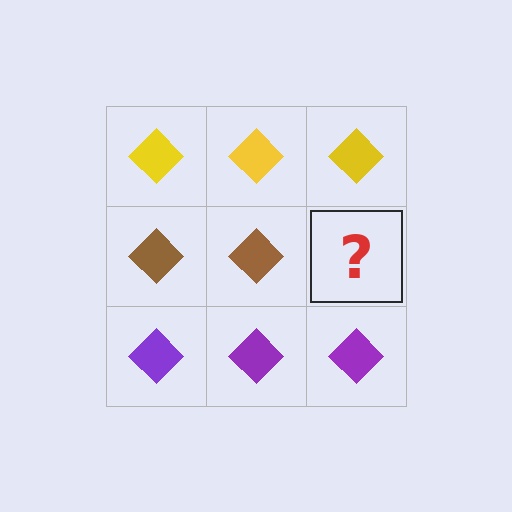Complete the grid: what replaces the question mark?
The question mark should be replaced with a brown diamond.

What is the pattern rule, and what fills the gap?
The rule is that each row has a consistent color. The gap should be filled with a brown diamond.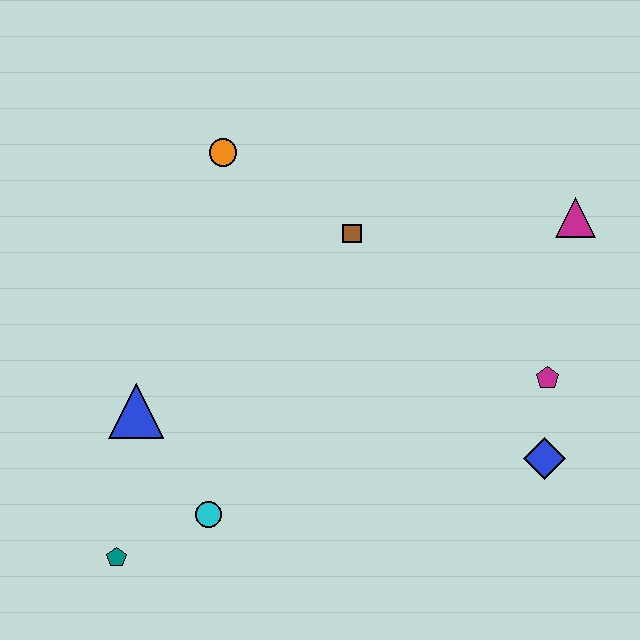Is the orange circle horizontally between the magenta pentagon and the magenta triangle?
No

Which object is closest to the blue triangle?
The cyan circle is closest to the blue triangle.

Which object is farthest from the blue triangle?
The magenta triangle is farthest from the blue triangle.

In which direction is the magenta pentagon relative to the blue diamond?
The magenta pentagon is above the blue diamond.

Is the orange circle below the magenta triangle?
No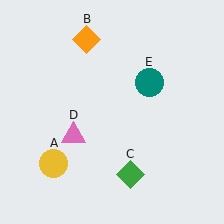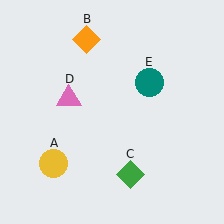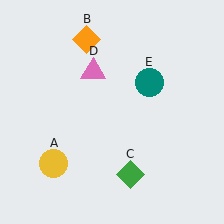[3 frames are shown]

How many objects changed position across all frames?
1 object changed position: pink triangle (object D).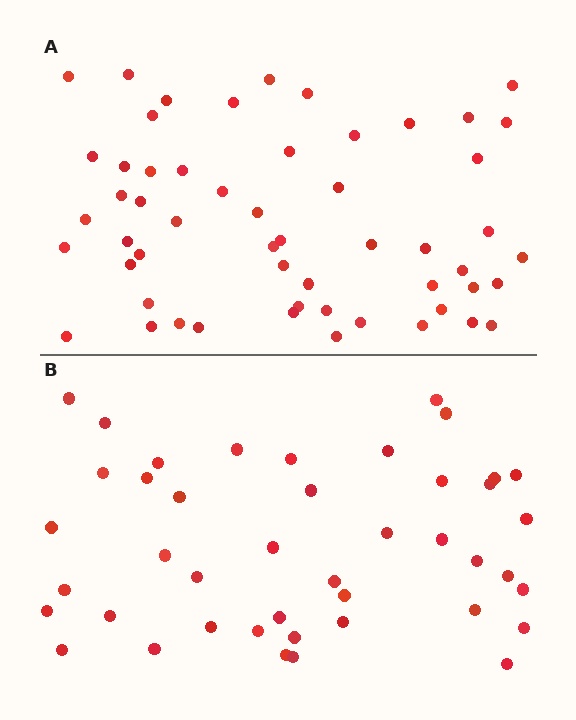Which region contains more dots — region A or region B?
Region A (the top region) has more dots.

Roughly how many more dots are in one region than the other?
Region A has roughly 12 or so more dots than region B.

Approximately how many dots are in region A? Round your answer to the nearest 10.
About 60 dots. (The exact count is 55, which rounds to 60.)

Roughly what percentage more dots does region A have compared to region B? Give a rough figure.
About 30% more.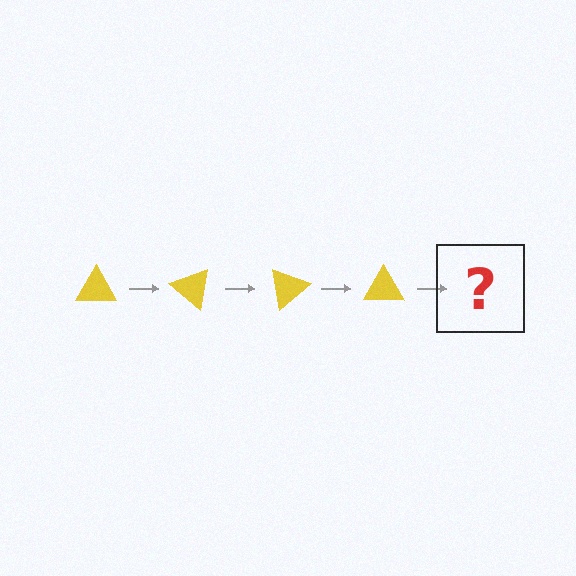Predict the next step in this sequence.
The next step is a yellow triangle rotated 160 degrees.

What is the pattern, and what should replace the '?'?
The pattern is that the triangle rotates 40 degrees each step. The '?' should be a yellow triangle rotated 160 degrees.